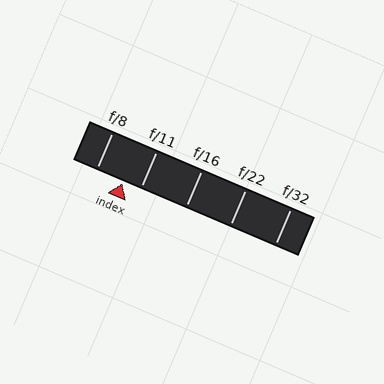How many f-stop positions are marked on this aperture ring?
There are 5 f-stop positions marked.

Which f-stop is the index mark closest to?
The index mark is closest to f/11.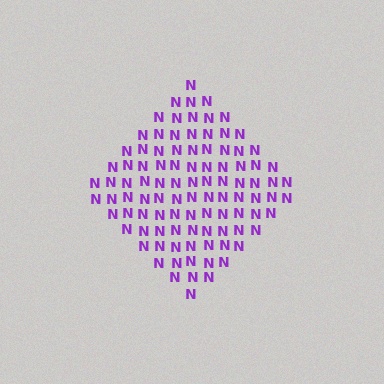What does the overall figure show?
The overall figure shows a diamond.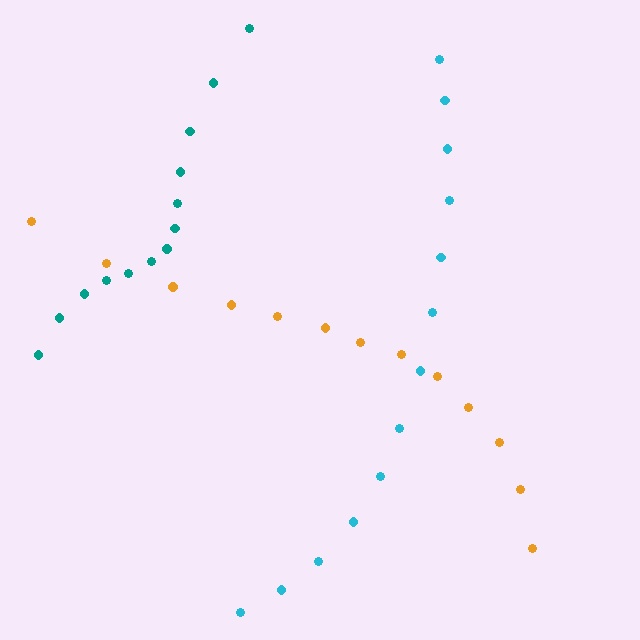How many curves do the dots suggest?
There are 3 distinct paths.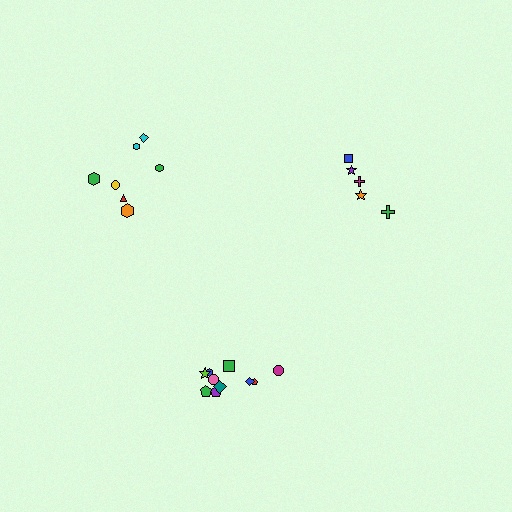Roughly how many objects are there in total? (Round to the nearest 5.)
Roughly 20 objects in total.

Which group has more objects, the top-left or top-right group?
The top-left group.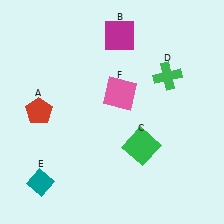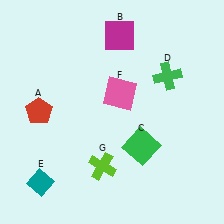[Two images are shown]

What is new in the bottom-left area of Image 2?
A lime cross (G) was added in the bottom-left area of Image 2.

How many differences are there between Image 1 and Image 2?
There is 1 difference between the two images.